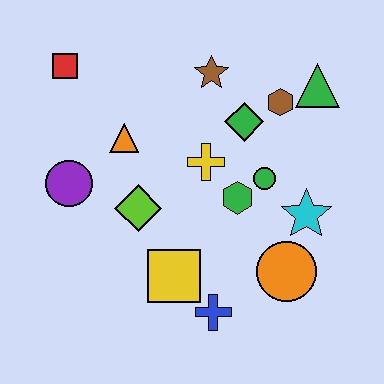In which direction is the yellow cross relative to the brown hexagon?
The yellow cross is to the left of the brown hexagon.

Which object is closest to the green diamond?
The brown hexagon is closest to the green diamond.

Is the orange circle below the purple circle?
Yes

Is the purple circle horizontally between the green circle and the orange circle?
No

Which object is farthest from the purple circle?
The green triangle is farthest from the purple circle.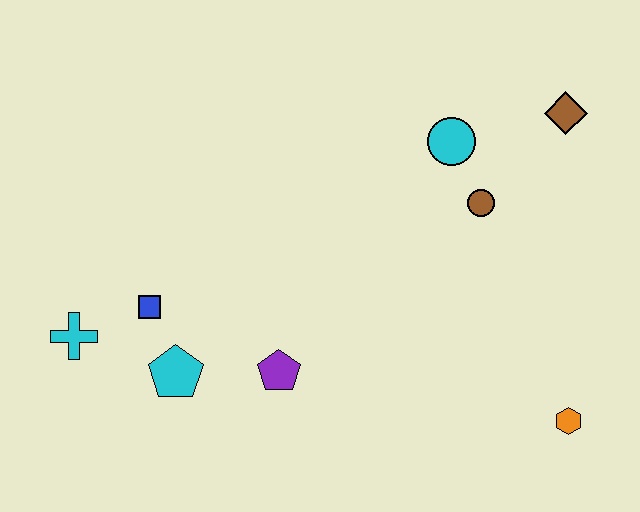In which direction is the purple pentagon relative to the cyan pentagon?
The purple pentagon is to the right of the cyan pentagon.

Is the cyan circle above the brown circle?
Yes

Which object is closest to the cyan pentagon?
The blue square is closest to the cyan pentagon.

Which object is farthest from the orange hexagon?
The cyan cross is farthest from the orange hexagon.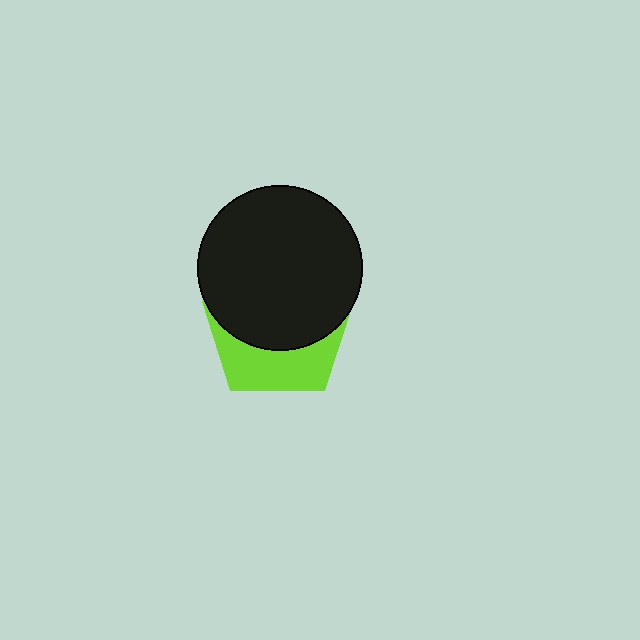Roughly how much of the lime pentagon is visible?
A small part of it is visible (roughly 37%).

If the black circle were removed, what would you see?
You would see the complete lime pentagon.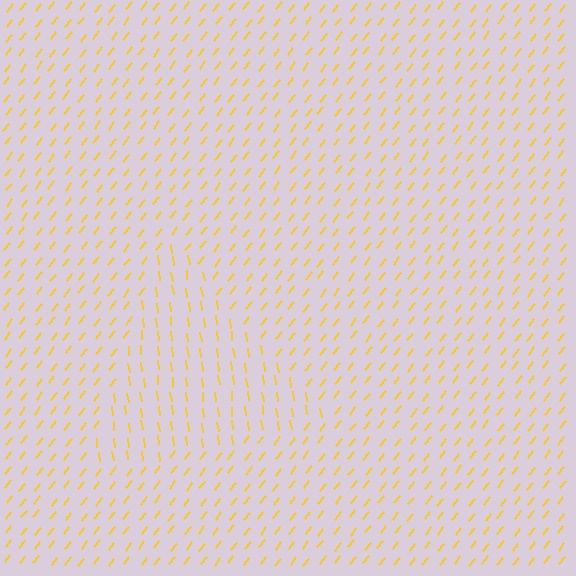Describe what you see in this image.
The image is filled with small yellow line segments. A triangle region in the image has lines oriented differently from the surrounding lines, creating a visible texture boundary.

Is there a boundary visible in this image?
Yes, there is a texture boundary formed by a change in line orientation.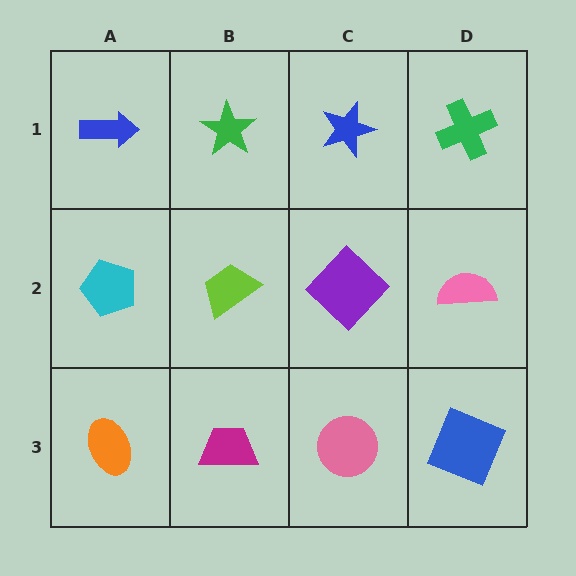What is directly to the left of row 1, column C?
A green star.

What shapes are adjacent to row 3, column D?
A pink semicircle (row 2, column D), a pink circle (row 3, column C).